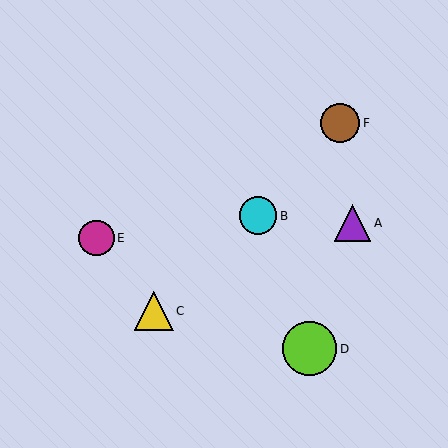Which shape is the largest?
The lime circle (labeled D) is the largest.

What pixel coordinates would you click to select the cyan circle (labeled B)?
Click at (258, 216) to select the cyan circle B.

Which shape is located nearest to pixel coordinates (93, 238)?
The magenta circle (labeled E) at (96, 238) is nearest to that location.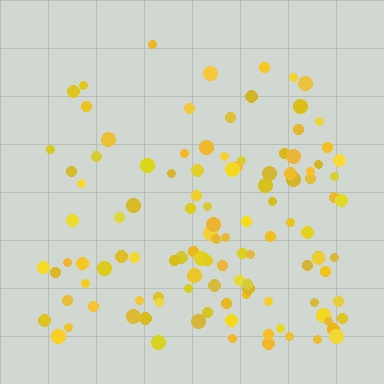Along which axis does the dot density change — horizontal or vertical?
Vertical.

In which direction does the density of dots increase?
From top to bottom, with the bottom side densest.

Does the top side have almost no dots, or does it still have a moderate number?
Still a moderate number, just noticeably fewer than the bottom.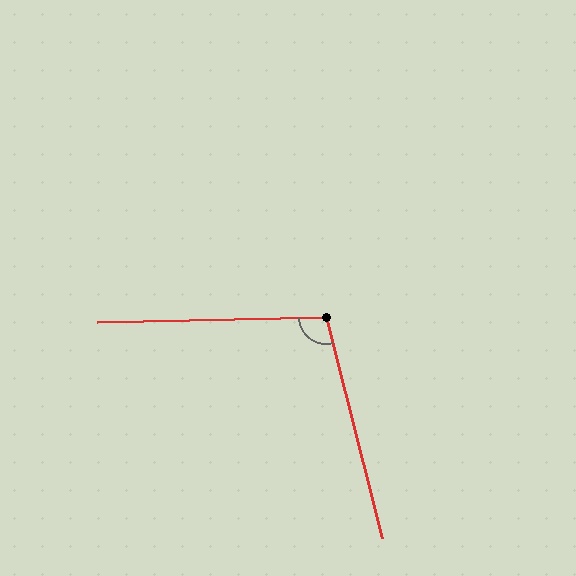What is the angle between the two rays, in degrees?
Approximately 103 degrees.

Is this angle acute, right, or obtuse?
It is obtuse.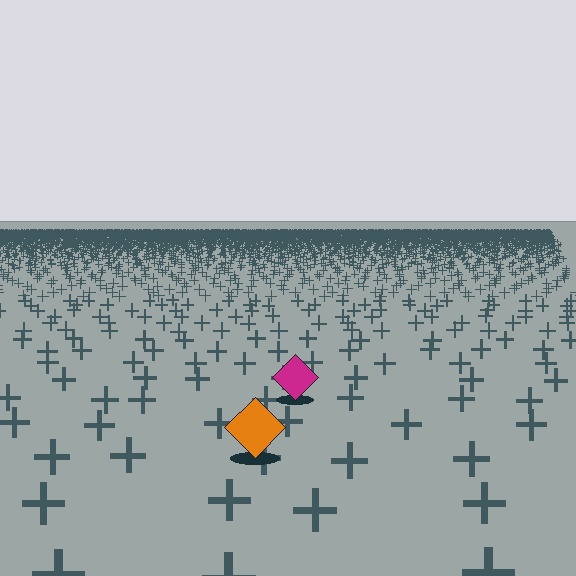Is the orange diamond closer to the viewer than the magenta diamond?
Yes. The orange diamond is closer — you can tell from the texture gradient: the ground texture is coarser near it.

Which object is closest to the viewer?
The orange diamond is closest. The texture marks near it are larger and more spread out.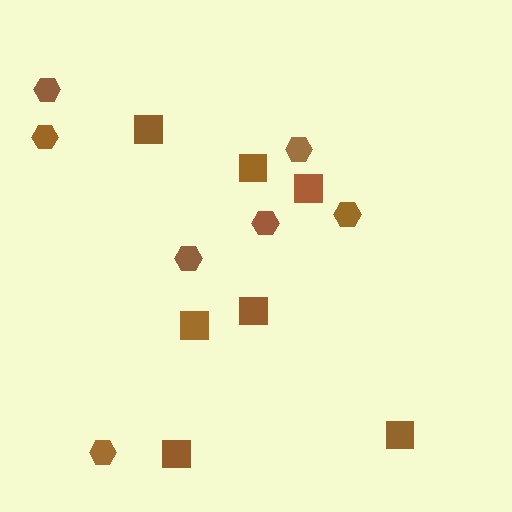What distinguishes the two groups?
There are 2 groups: one group of squares (7) and one group of hexagons (7).